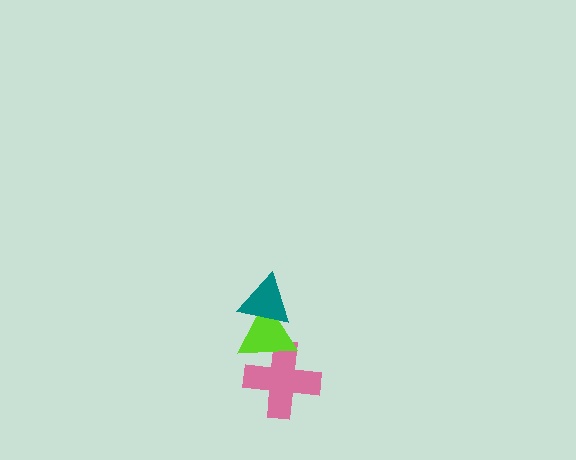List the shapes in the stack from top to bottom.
From top to bottom: the teal triangle, the lime triangle, the pink cross.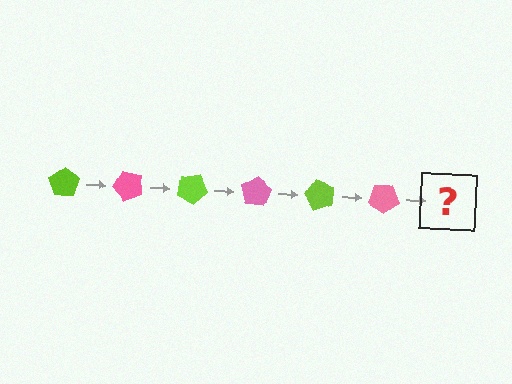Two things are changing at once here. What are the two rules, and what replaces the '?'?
The two rules are that it rotates 50 degrees each step and the color cycles through lime and pink. The '?' should be a lime pentagon, rotated 300 degrees from the start.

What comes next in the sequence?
The next element should be a lime pentagon, rotated 300 degrees from the start.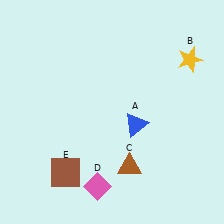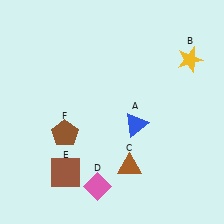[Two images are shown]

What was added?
A brown pentagon (F) was added in Image 2.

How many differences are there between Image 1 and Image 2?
There is 1 difference between the two images.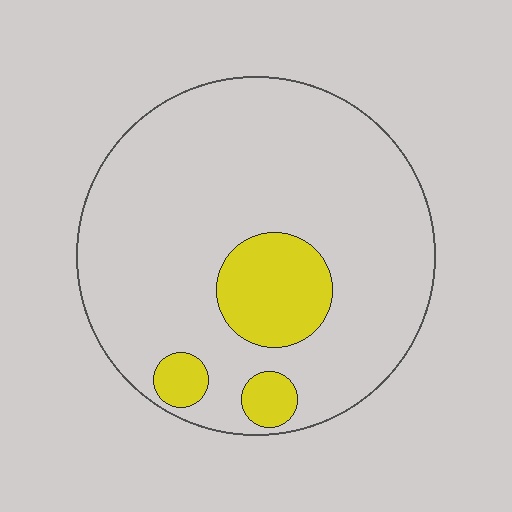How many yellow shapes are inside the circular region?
3.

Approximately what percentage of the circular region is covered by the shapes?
Approximately 15%.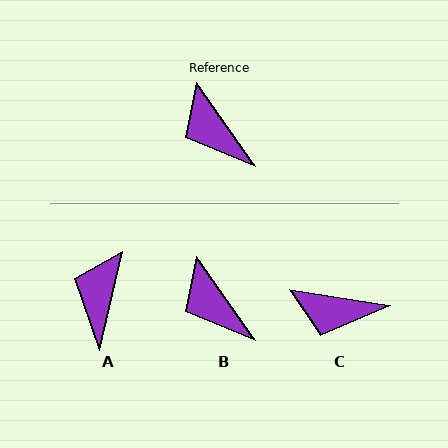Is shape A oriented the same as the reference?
No, it is off by about 48 degrees.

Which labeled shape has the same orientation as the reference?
B.